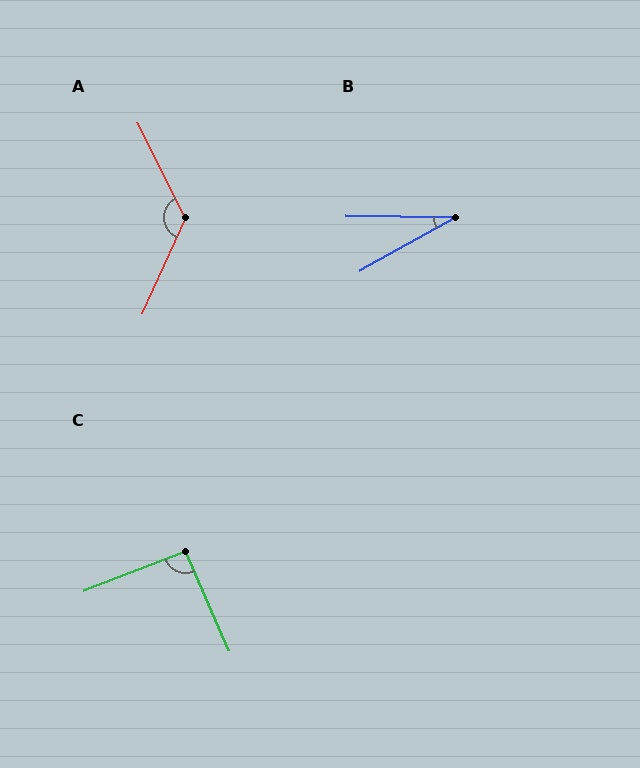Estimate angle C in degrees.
Approximately 92 degrees.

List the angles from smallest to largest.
B (30°), C (92°), A (129°).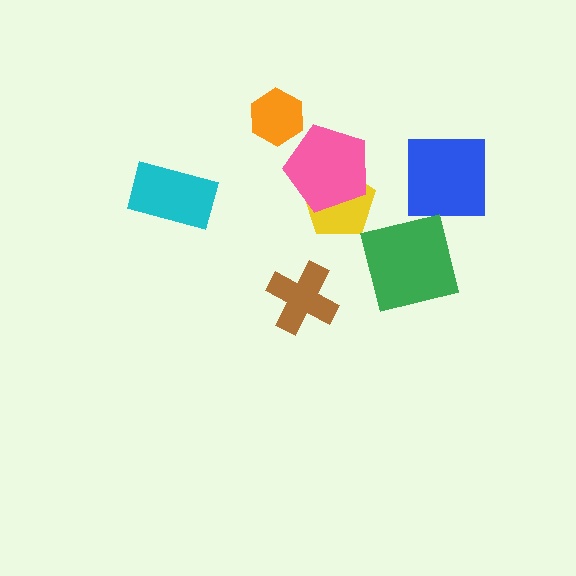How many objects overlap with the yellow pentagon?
1 object overlaps with the yellow pentagon.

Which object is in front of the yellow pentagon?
The pink pentagon is in front of the yellow pentagon.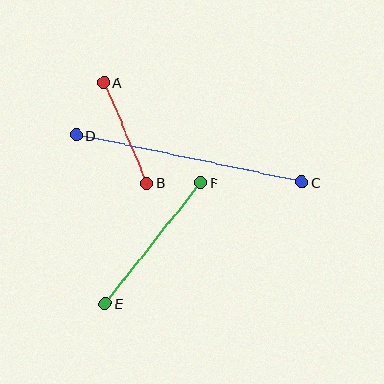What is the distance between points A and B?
The distance is approximately 109 pixels.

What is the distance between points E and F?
The distance is approximately 154 pixels.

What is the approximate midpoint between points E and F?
The midpoint is at approximately (153, 243) pixels.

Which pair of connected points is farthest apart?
Points C and D are farthest apart.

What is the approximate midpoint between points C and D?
The midpoint is at approximately (189, 159) pixels.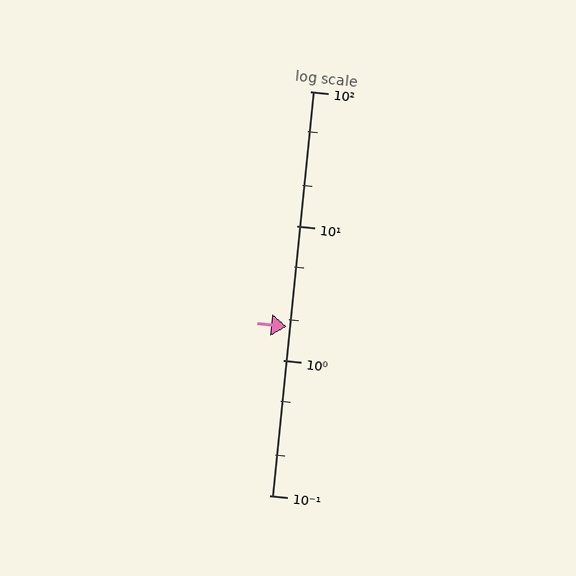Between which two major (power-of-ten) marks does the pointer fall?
The pointer is between 1 and 10.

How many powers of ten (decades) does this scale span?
The scale spans 3 decades, from 0.1 to 100.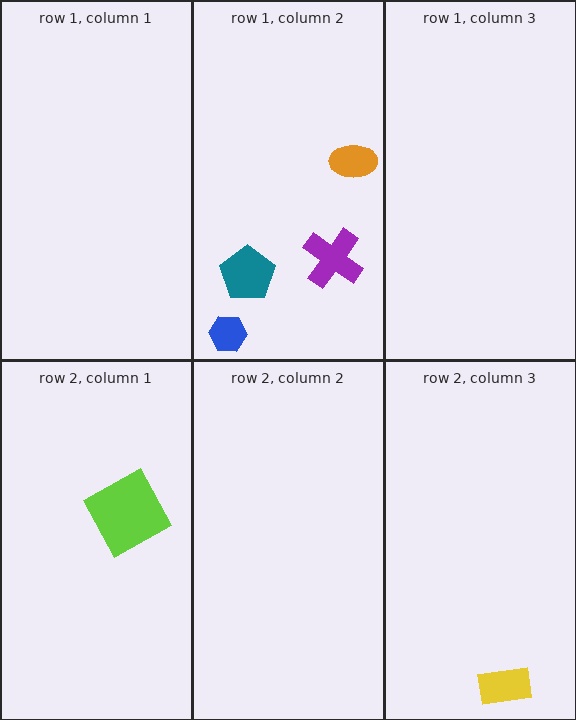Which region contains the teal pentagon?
The row 1, column 2 region.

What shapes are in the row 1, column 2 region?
The teal pentagon, the blue hexagon, the purple cross, the orange ellipse.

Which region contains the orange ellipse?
The row 1, column 2 region.